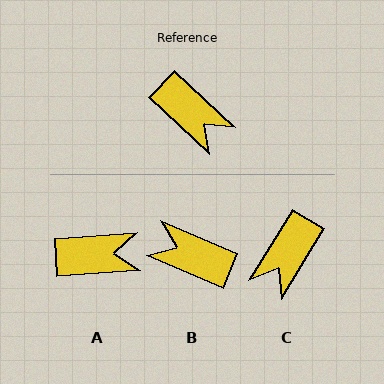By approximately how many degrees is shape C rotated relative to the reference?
Approximately 78 degrees clockwise.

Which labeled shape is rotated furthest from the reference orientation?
B, about 159 degrees away.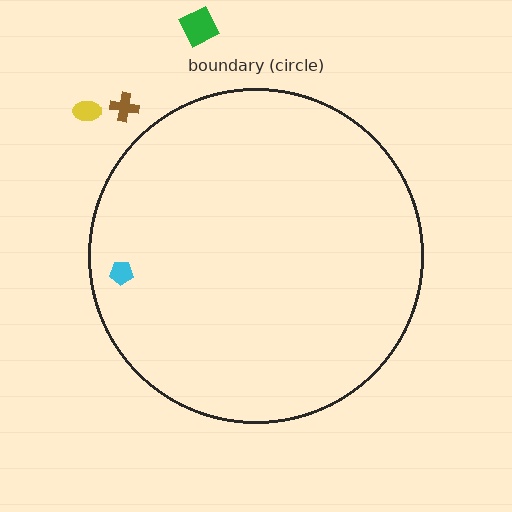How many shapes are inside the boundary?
1 inside, 3 outside.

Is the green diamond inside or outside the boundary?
Outside.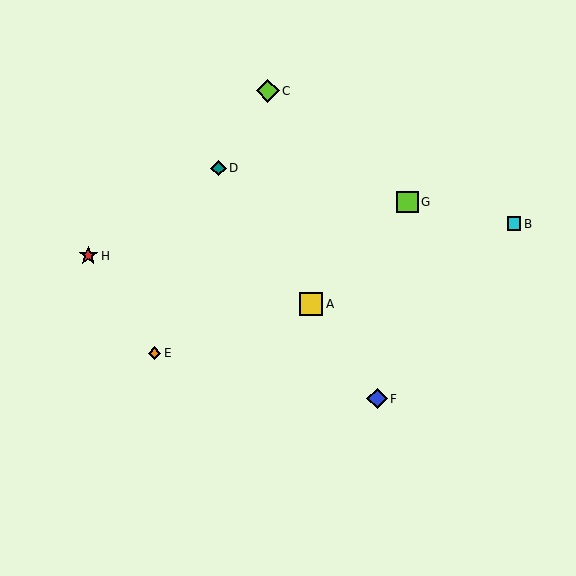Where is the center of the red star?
The center of the red star is at (88, 256).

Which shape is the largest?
The yellow square (labeled A) is the largest.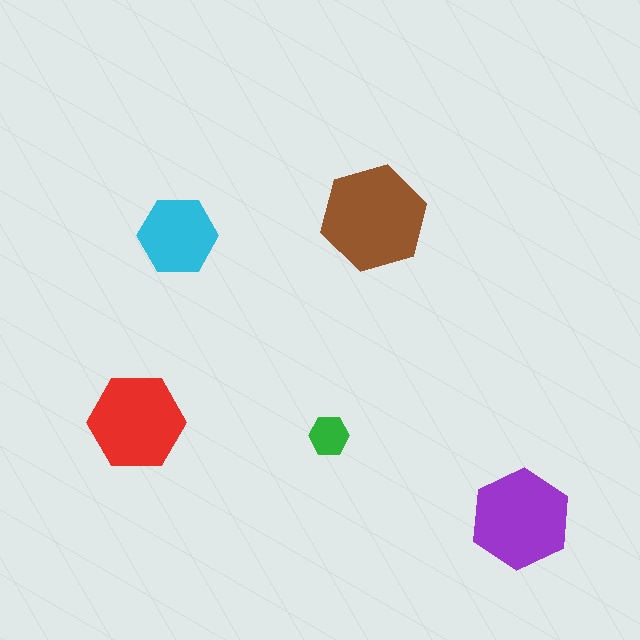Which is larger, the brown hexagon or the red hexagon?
The brown one.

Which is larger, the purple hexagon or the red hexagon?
The purple one.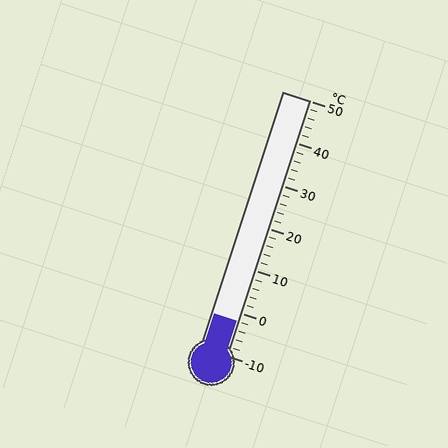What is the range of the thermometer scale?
The thermometer scale ranges from -10°C to 50°C.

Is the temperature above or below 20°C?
The temperature is below 20°C.